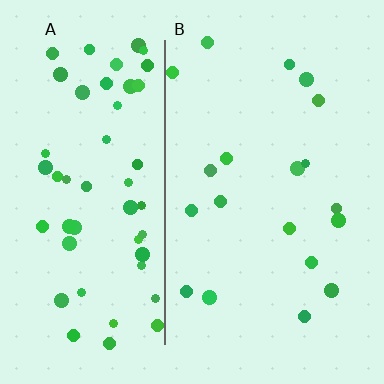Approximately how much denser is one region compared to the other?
Approximately 2.9× — region A over region B.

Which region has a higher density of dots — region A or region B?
A (the left).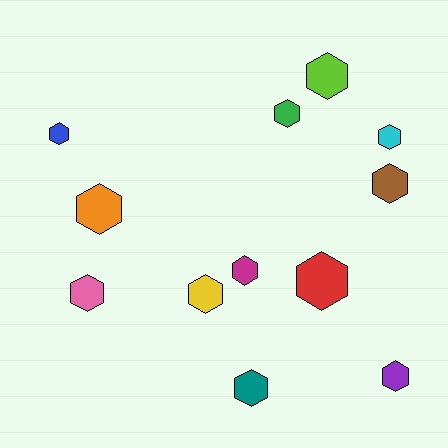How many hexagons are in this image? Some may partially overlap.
There are 12 hexagons.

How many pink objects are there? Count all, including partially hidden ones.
There is 1 pink object.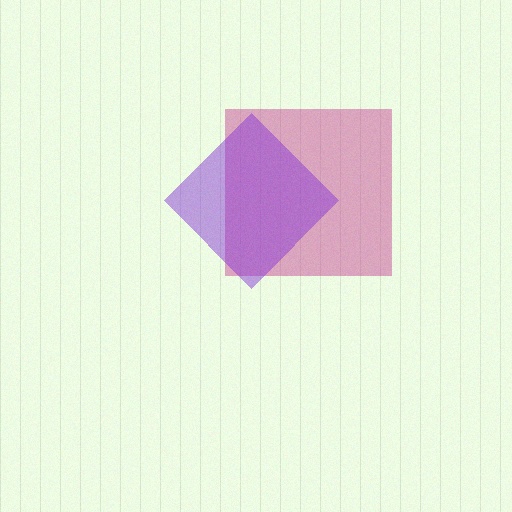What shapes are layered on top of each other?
The layered shapes are: a magenta square, a purple diamond.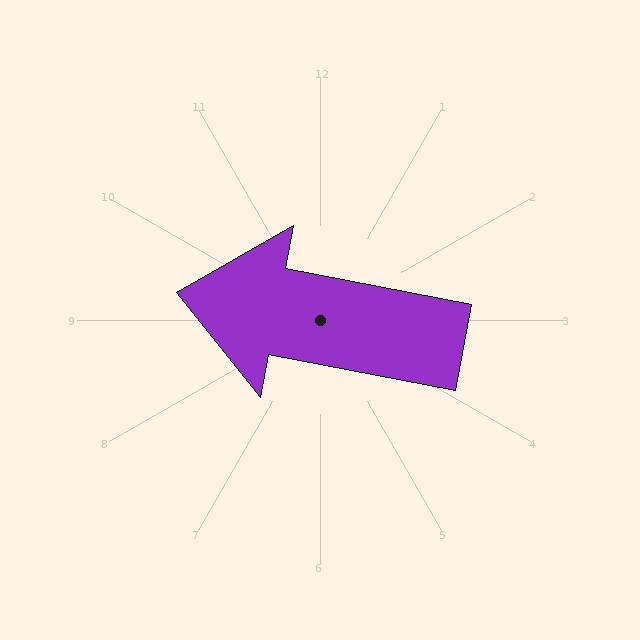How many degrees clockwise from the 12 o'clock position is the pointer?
Approximately 281 degrees.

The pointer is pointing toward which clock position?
Roughly 9 o'clock.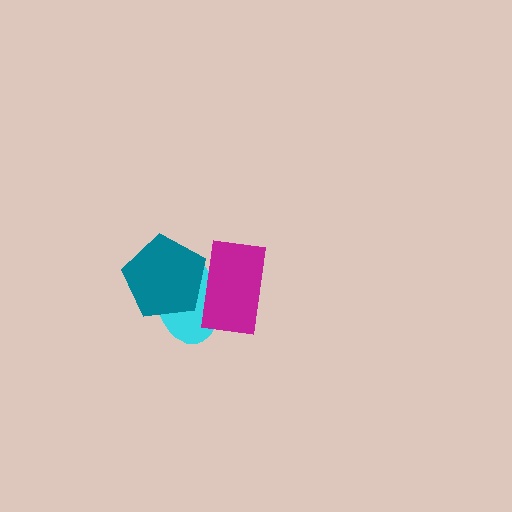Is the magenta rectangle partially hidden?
No, no other shape covers it.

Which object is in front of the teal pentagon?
The magenta rectangle is in front of the teal pentagon.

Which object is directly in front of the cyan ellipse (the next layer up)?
The teal pentagon is directly in front of the cyan ellipse.